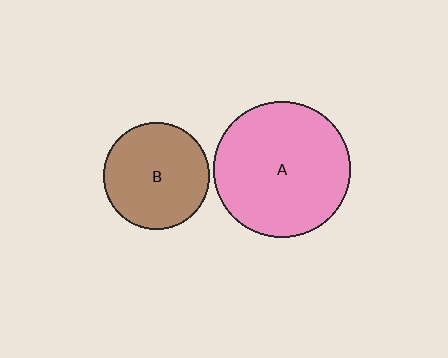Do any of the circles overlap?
No, none of the circles overlap.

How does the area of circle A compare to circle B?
Approximately 1.6 times.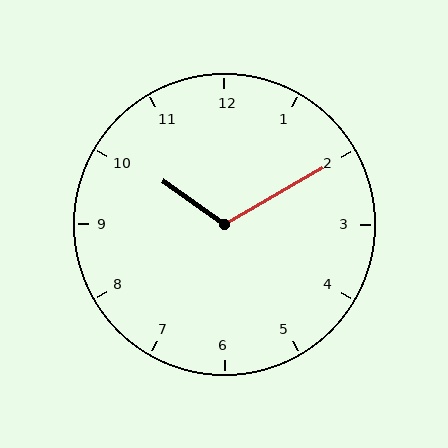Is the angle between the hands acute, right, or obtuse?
It is obtuse.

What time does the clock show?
10:10.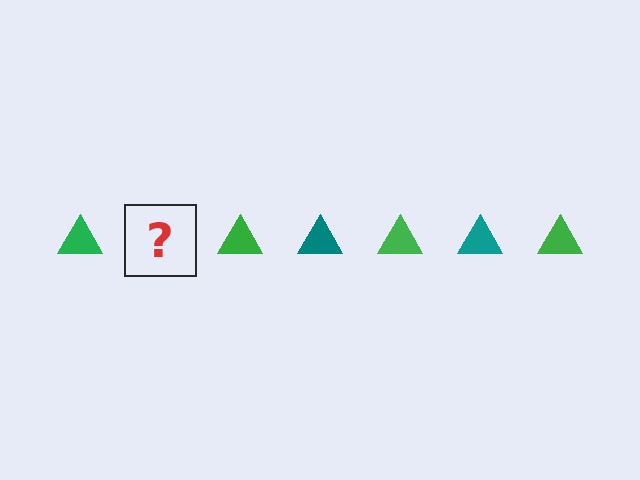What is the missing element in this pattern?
The missing element is a teal triangle.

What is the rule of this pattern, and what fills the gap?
The rule is that the pattern cycles through green, teal triangles. The gap should be filled with a teal triangle.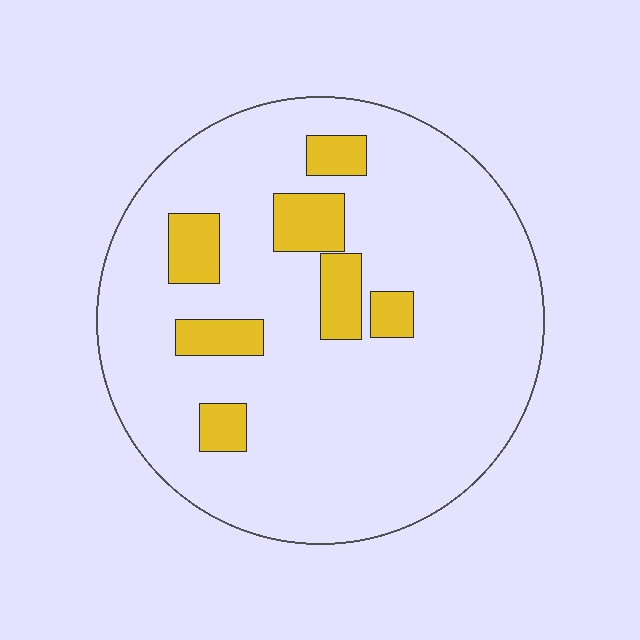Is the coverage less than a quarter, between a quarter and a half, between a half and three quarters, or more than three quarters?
Less than a quarter.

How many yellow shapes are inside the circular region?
7.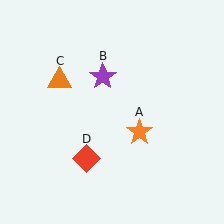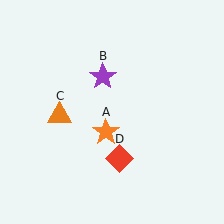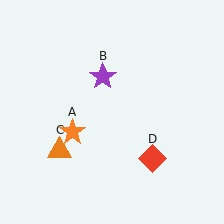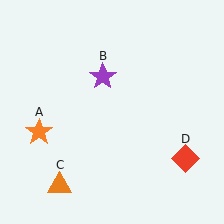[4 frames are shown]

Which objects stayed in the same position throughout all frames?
Purple star (object B) remained stationary.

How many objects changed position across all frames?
3 objects changed position: orange star (object A), orange triangle (object C), red diamond (object D).